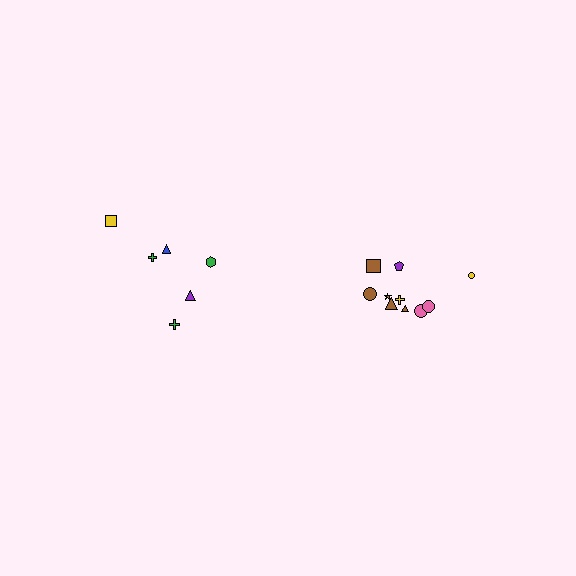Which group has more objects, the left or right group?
The right group.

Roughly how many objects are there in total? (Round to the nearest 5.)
Roughly 15 objects in total.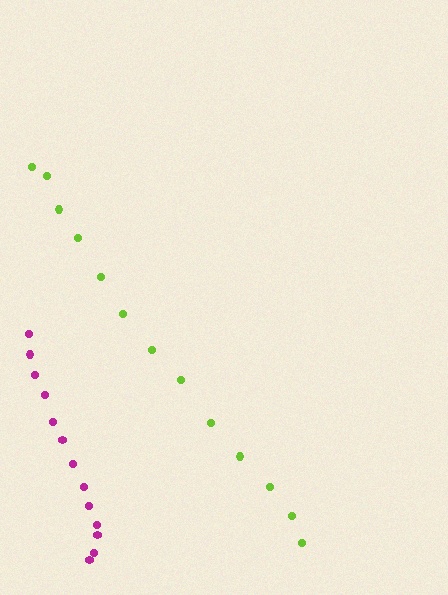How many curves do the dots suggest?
There are 2 distinct paths.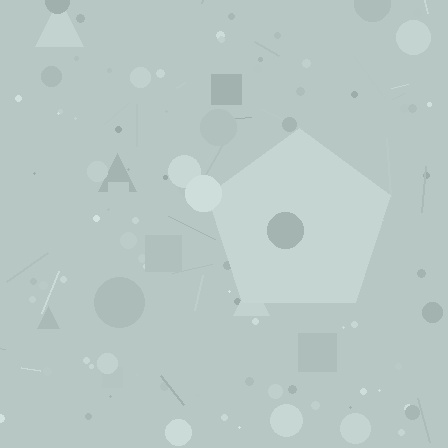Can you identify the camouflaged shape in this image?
The camouflaged shape is a pentagon.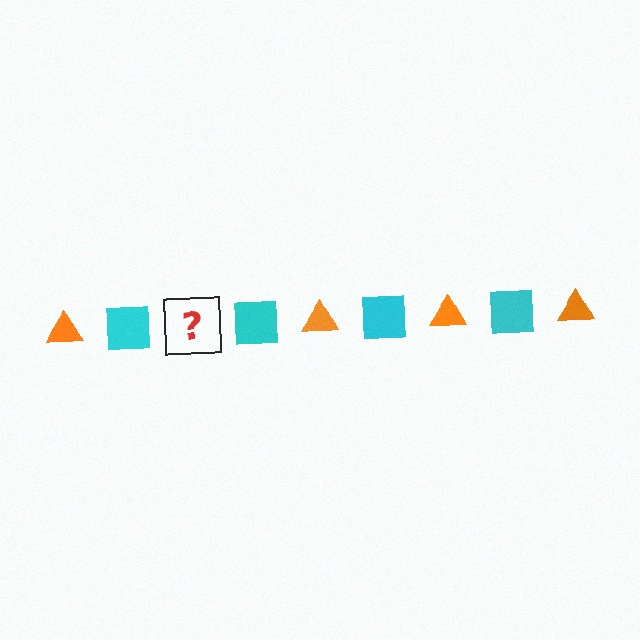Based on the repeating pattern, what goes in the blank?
The blank should be an orange triangle.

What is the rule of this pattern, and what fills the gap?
The rule is that the pattern alternates between orange triangle and cyan square. The gap should be filled with an orange triangle.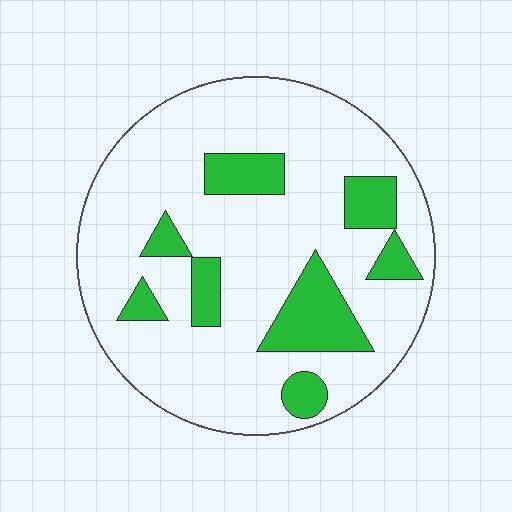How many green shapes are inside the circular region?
8.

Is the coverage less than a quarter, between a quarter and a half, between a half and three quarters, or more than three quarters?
Less than a quarter.